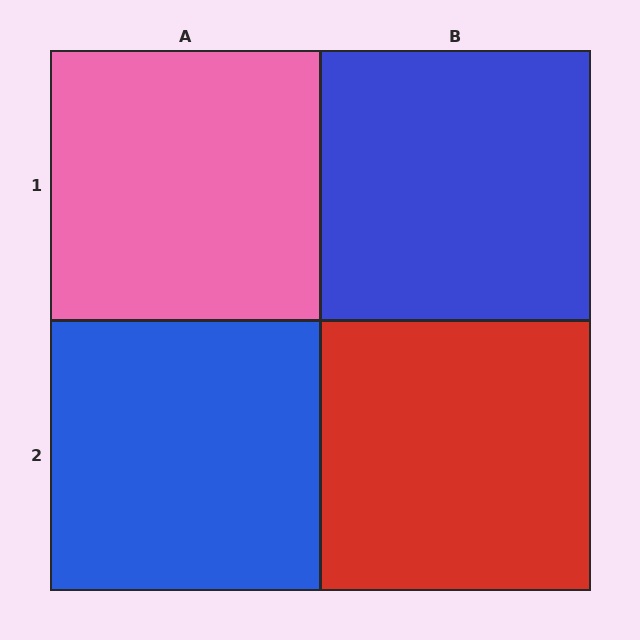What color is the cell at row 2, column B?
Red.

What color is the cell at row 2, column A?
Blue.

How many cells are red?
1 cell is red.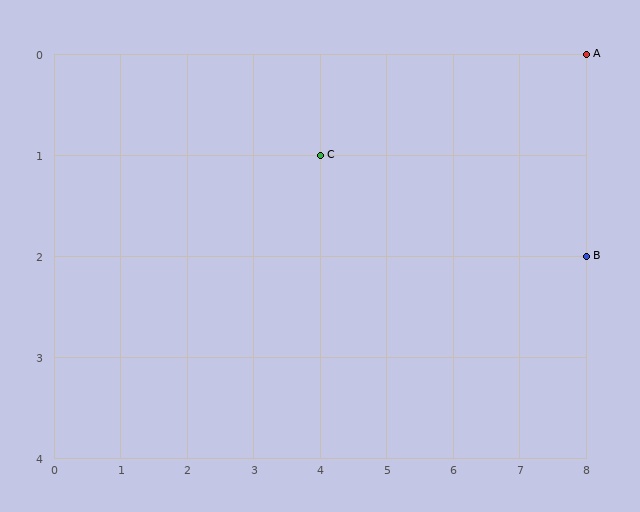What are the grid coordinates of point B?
Point B is at grid coordinates (8, 2).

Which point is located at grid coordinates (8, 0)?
Point A is at (8, 0).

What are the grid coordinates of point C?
Point C is at grid coordinates (4, 1).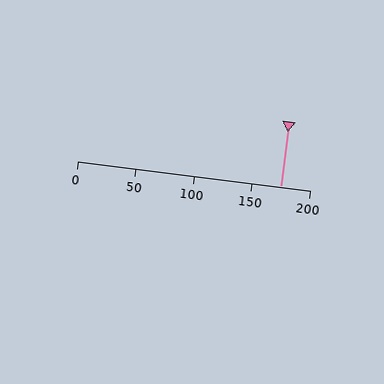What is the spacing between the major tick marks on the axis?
The major ticks are spaced 50 apart.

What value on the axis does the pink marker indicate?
The marker indicates approximately 175.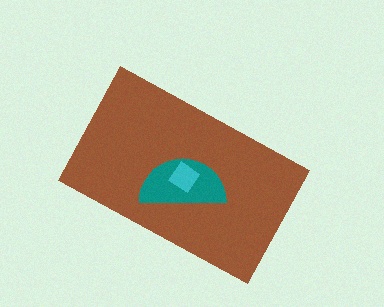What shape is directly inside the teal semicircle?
The cyan diamond.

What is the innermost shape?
The cyan diamond.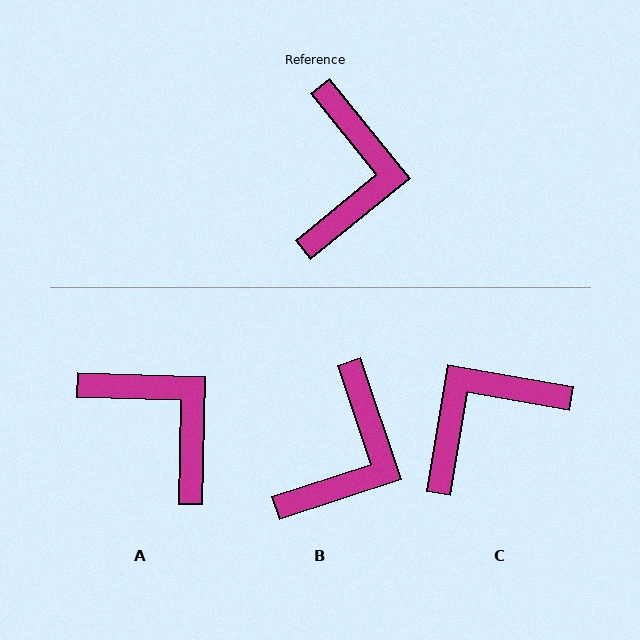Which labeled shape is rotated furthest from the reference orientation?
C, about 131 degrees away.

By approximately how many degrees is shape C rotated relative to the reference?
Approximately 131 degrees counter-clockwise.